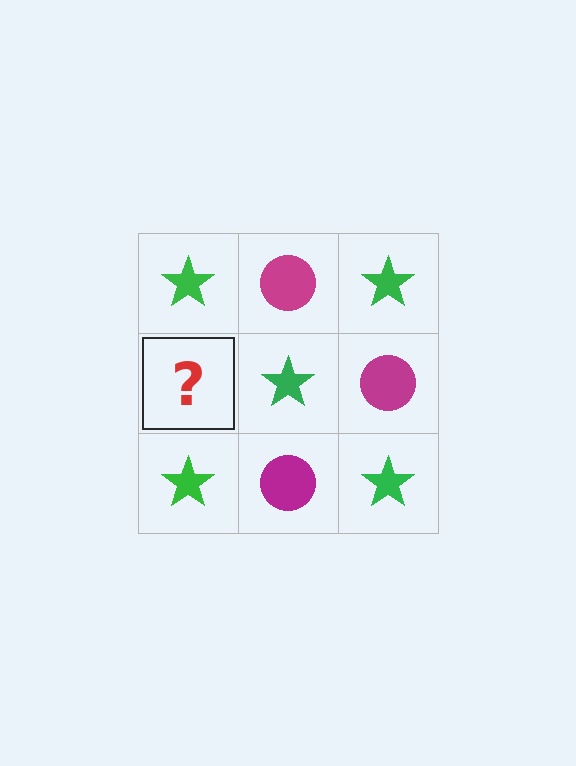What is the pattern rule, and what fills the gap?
The rule is that it alternates green star and magenta circle in a checkerboard pattern. The gap should be filled with a magenta circle.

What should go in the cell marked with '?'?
The missing cell should contain a magenta circle.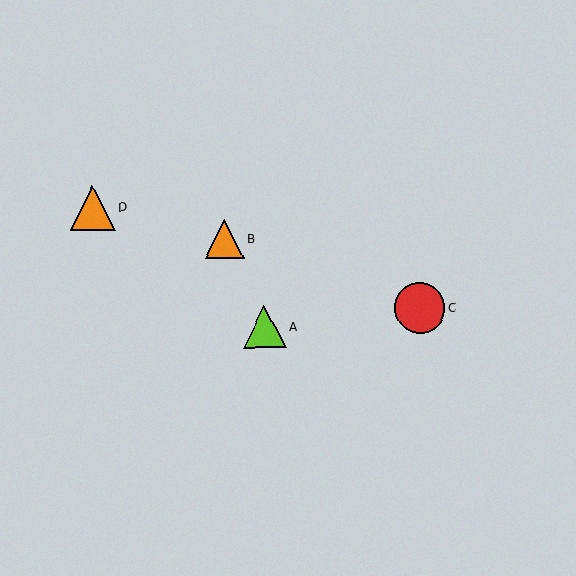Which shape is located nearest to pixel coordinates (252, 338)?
The lime triangle (labeled A) at (265, 327) is nearest to that location.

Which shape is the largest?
The red circle (labeled C) is the largest.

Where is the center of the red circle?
The center of the red circle is at (420, 308).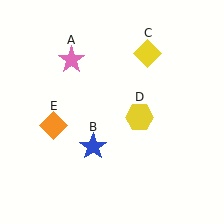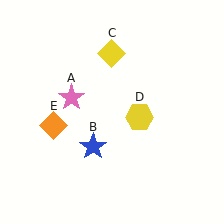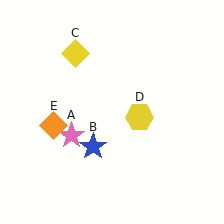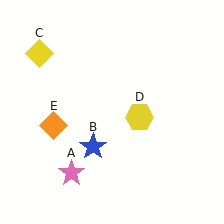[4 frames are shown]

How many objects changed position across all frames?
2 objects changed position: pink star (object A), yellow diamond (object C).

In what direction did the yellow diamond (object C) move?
The yellow diamond (object C) moved left.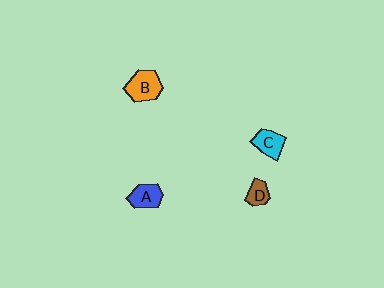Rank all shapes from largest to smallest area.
From largest to smallest: B (orange), C (cyan), A (blue), D (brown).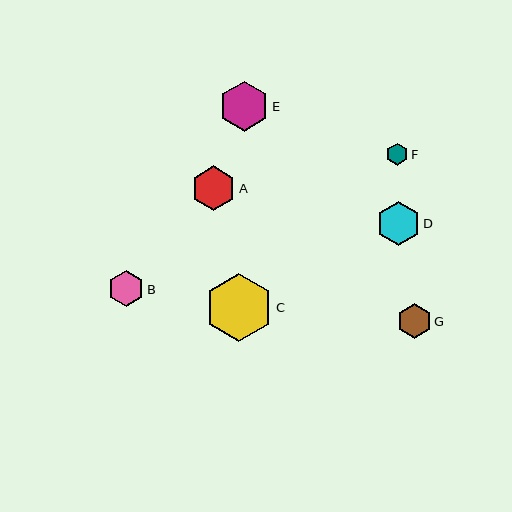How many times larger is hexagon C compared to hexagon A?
Hexagon C is approximately 1.5 times the size of hexagon A.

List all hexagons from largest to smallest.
From largest to smallest: C, E, A, D, B, G, F.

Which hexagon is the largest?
Hexagon C is the largest with a size of approximately 68 pixels.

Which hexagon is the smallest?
Hexagon F is the smallest with a size of approximately 22 pixels.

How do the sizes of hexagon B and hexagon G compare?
Hexagon B and hexagon G are approximately the same size.